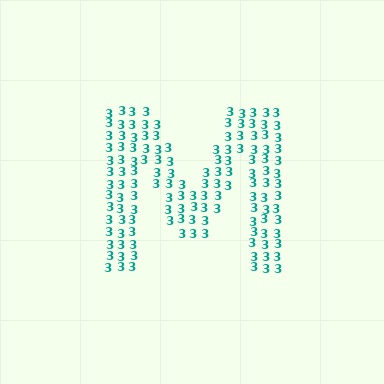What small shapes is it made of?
It is made of small digit 3's.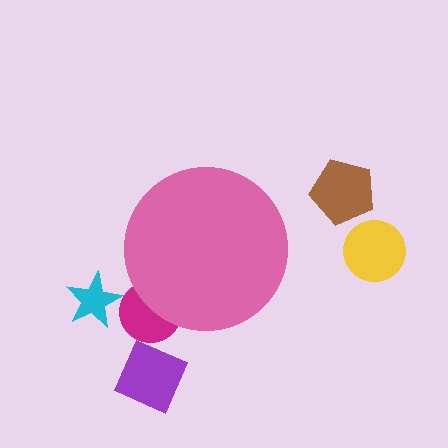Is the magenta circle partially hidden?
Yes, the magenta circle is partially hidden behind the pink circle.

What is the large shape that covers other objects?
A pink circle.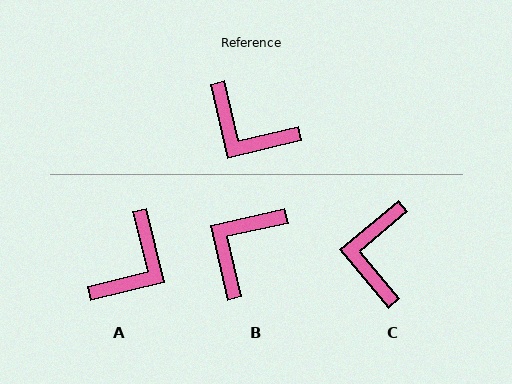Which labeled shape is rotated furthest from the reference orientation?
B, about 91 degrees away.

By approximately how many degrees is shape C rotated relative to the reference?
Approximately 64 degrees clockwise.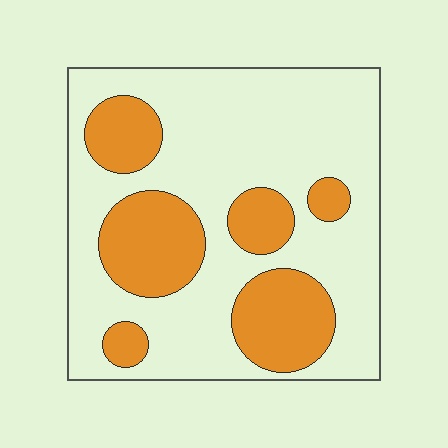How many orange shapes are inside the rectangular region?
6.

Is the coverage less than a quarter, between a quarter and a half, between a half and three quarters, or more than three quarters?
Between a quarter and a half.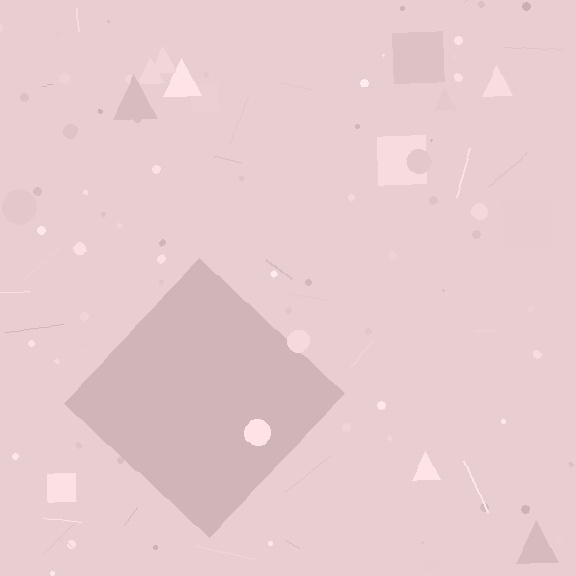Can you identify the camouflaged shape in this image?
The camouflaged shape is a diamond.